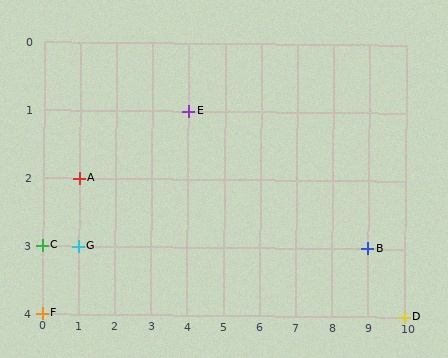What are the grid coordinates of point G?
Point G is at grid coordinates (1, 3).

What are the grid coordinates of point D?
Point D is at grid coordinates (10, 4).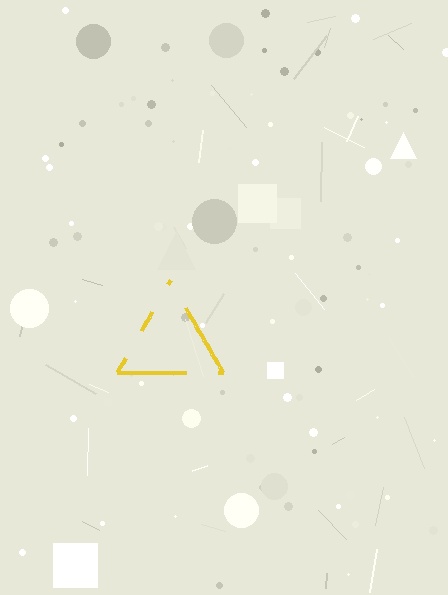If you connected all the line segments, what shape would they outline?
They would outline a triangle.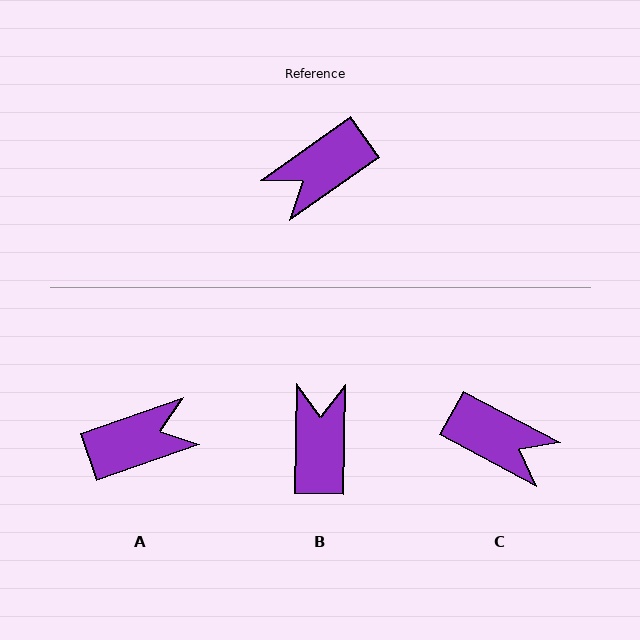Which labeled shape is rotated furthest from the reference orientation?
A, about 164 degrees away.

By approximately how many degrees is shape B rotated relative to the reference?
Approximately 127 degrees clockwise.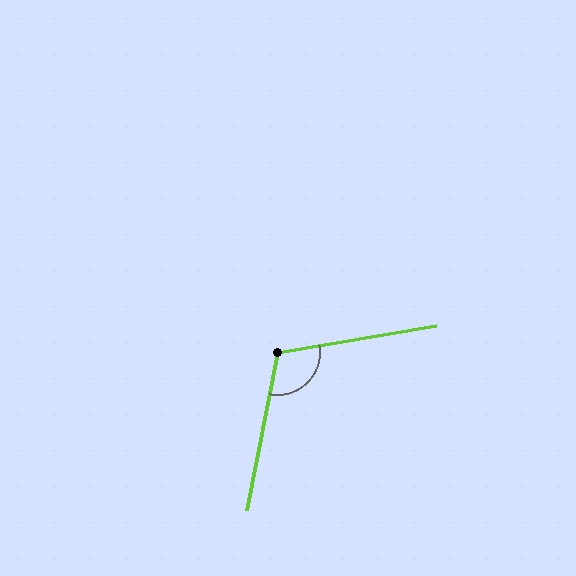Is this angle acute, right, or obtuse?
It is obtuse.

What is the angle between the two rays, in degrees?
Approximately 111 degrees.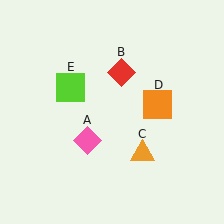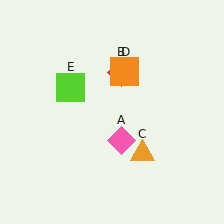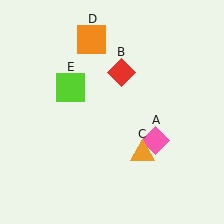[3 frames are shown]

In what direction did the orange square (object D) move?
The orange square (object D) moved up and to the left.